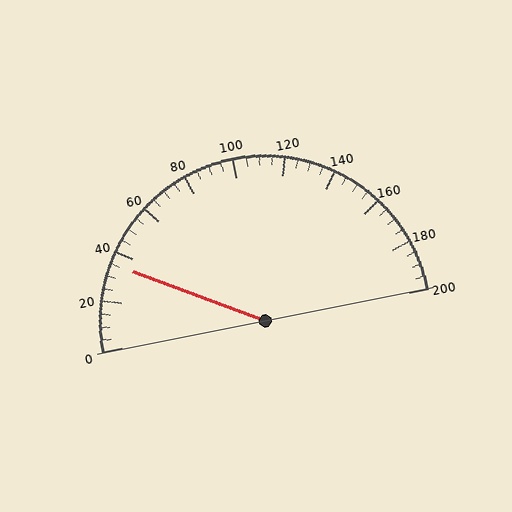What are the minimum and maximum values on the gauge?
The gauge ranges from 0 to 200.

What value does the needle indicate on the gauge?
The needle indicates approximately 35.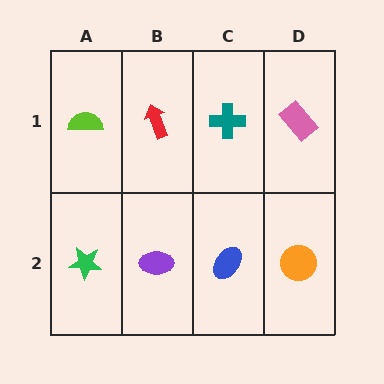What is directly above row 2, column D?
A pink rectangle.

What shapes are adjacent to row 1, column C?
A blue ellipse (row 2, column C), a red arrow (row 1, column B), a pink rectangle (row 1, column D).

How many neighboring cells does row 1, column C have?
3.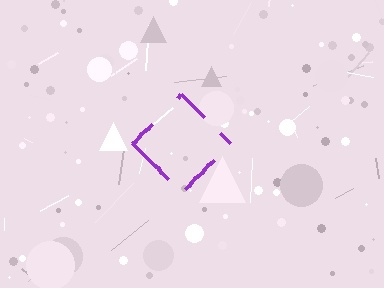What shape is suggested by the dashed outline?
The dashed outline suggests a diamond.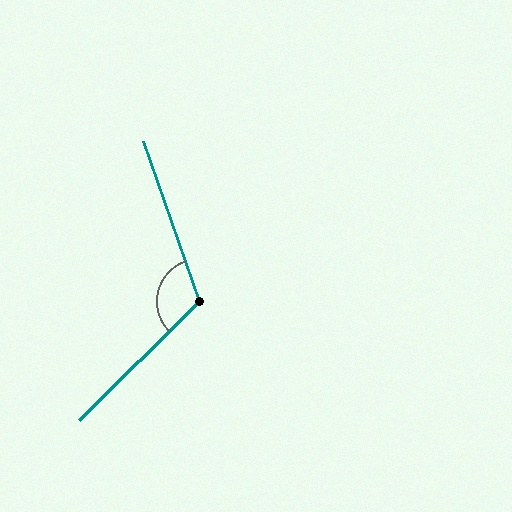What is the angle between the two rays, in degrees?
Approximately 115 degrees.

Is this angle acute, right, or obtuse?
It is obtuse.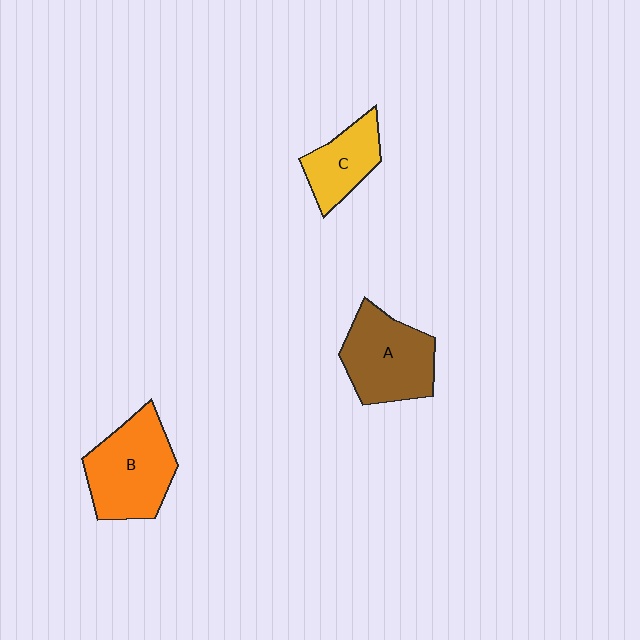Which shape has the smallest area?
Shape C (yellow).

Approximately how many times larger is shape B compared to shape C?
Approximately 1.6 times.